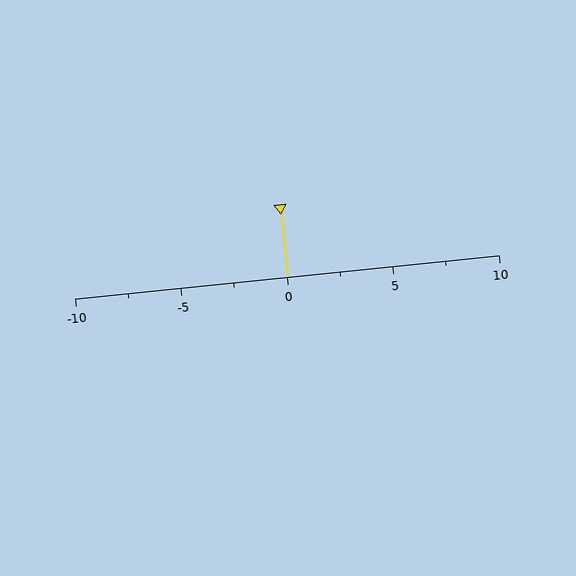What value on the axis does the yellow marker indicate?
The marker indicates approximately 0.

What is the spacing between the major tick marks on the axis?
The major ticks are spaced 5 apart.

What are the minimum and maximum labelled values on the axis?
The axis runs from -10 to 10.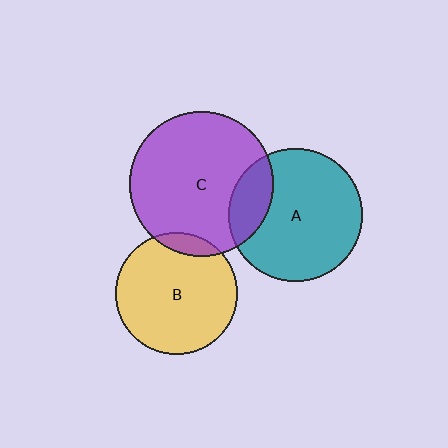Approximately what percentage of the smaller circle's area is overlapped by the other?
Approximately 20%.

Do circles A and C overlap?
Yes.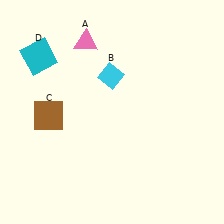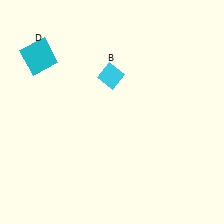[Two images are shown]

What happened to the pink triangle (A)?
The pink triangle (A) was removed in Image 2. It was in the top-left area of Image 1.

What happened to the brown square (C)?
The brown square (C) was removed in Image 2. It was in the bottom-left area of Image 1.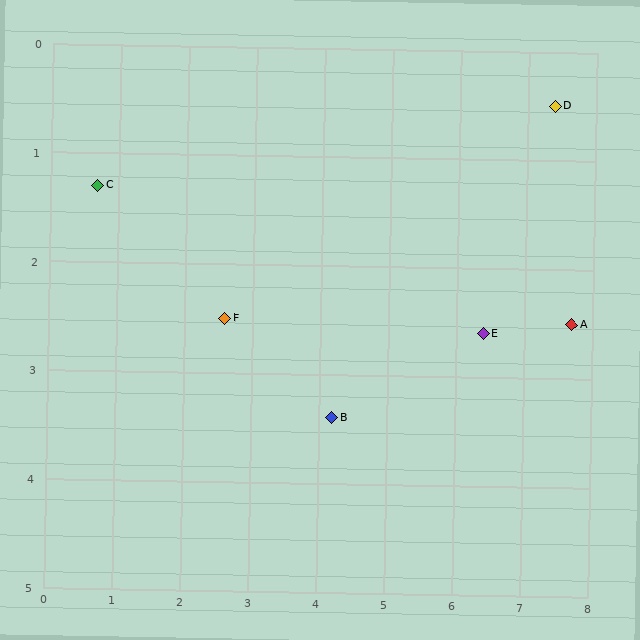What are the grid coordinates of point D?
Point D is at approximately (7.4, 0.5).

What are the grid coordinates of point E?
Point E is at approximately (6.4, 2.6).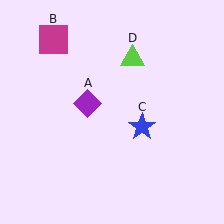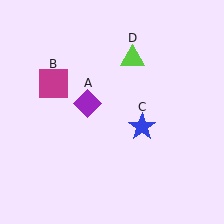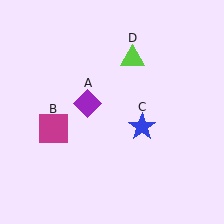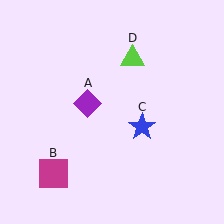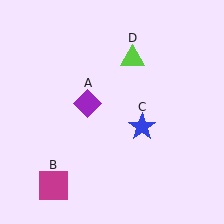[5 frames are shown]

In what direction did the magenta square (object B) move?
The magenta square (object B) moved down.